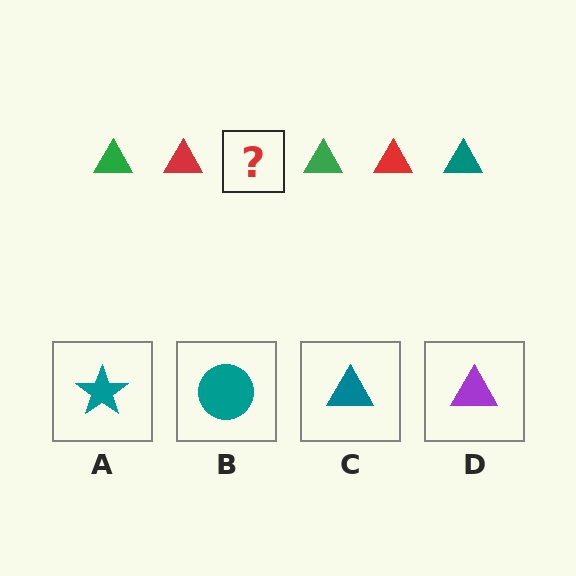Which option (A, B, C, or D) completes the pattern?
C.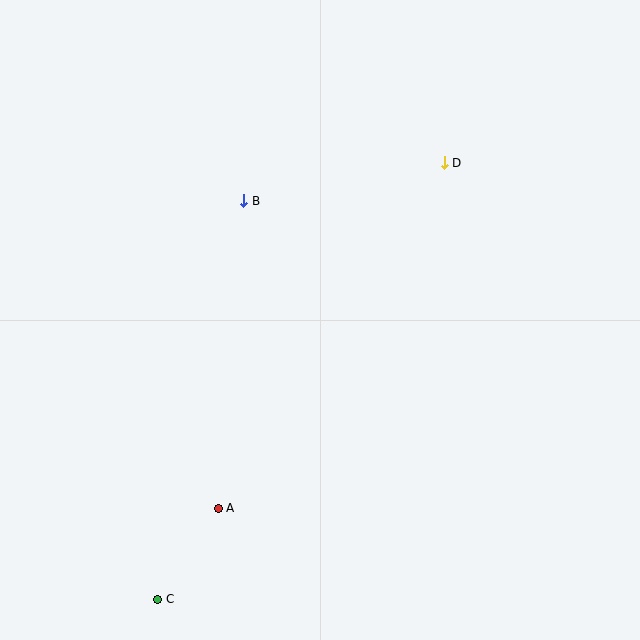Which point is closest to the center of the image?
Point B at (244, 201) is closest to the center.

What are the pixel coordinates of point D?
Point D is at (444, 163).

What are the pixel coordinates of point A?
Point A is at (218, 508).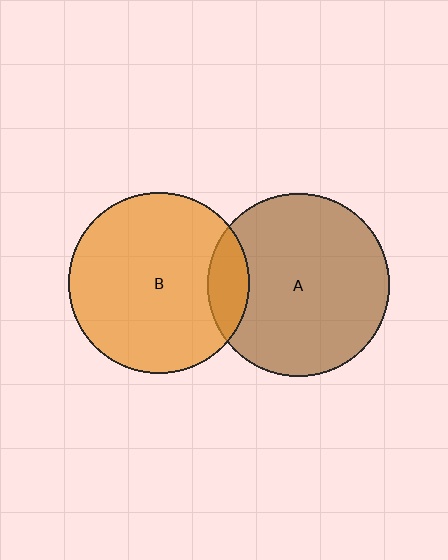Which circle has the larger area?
Circle A (brown).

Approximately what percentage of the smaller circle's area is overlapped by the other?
Approximately 15%.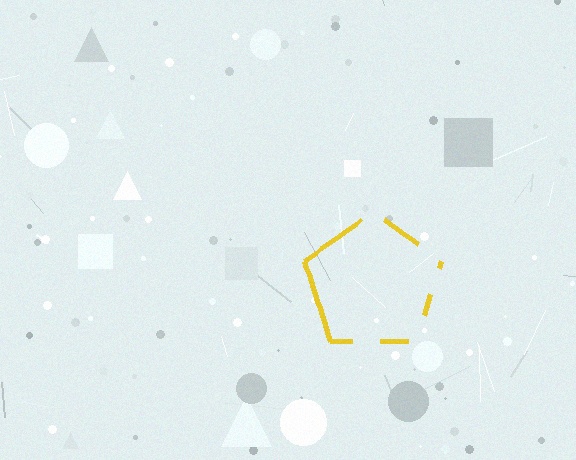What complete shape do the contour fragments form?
The contour fragments form a pentagon.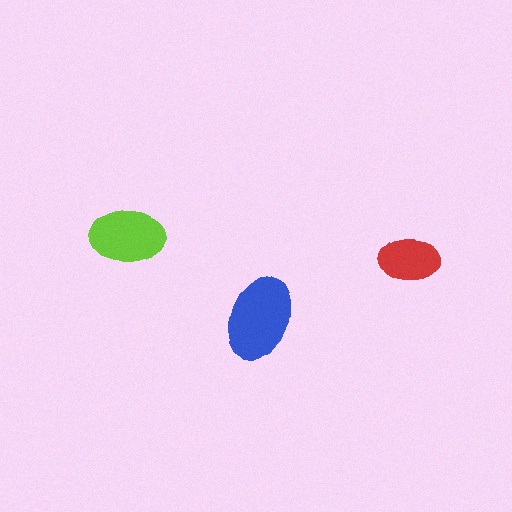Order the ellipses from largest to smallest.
the blue one, the lime one, the red one.